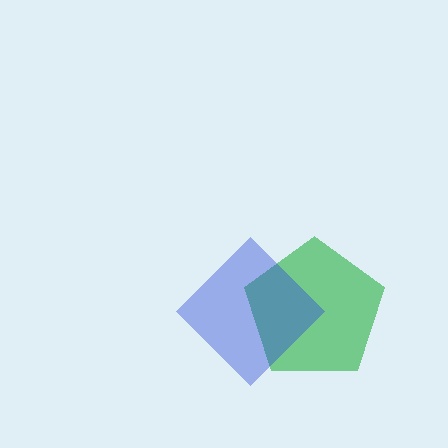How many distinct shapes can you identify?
There are 2 distinct shapes: a green pentagon, a blue diamond.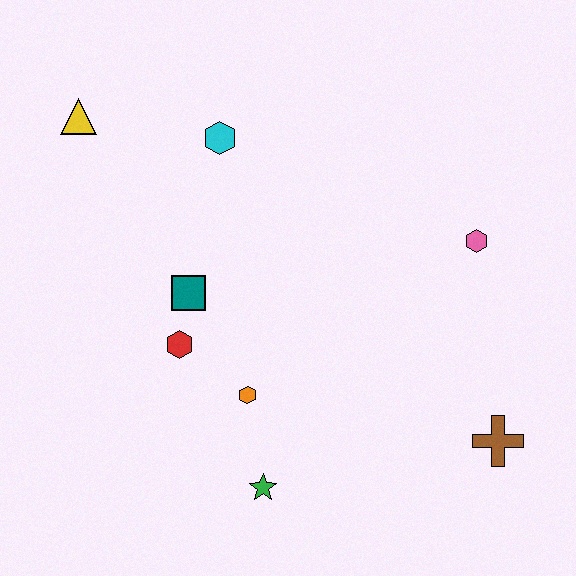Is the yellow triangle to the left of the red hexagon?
Yes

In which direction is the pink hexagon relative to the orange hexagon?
The pink hexagon is to the right of the orange hexagon.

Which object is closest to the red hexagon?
The teal square is closest to the red hexagon.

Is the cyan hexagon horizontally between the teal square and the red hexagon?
No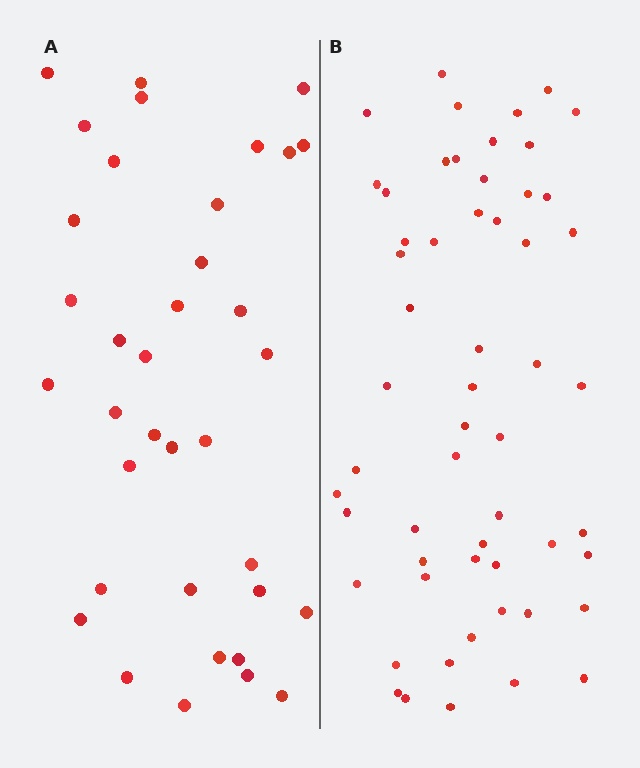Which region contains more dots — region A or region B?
Region B (the right region) has more dots.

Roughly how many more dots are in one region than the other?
Region B has approximately 20 more dots than region A.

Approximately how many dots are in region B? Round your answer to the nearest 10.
About 60 dots. (The exact count is 56, which rounds to 60.)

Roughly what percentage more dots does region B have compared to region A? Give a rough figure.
About 55% more.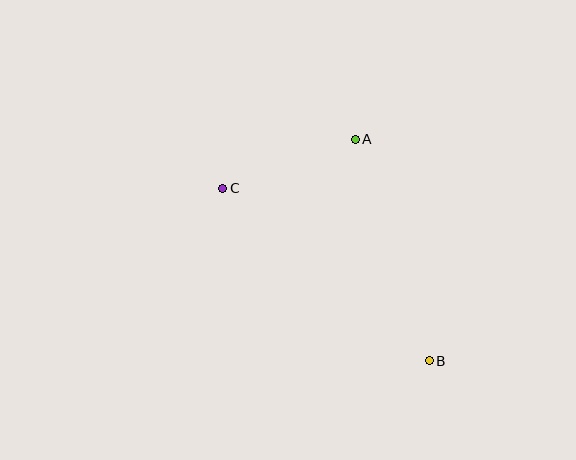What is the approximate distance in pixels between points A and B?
The distance between A and B is approximately 233 pixels.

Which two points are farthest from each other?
Points B and C are farthest from each other.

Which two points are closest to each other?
Points A and C are closest to each other.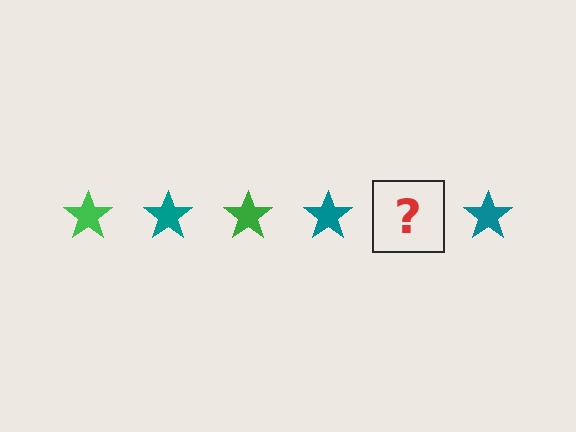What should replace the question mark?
The question mark should be replaced with a green star.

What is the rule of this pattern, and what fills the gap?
The rule is that the pattern cycles through green, teal stars. The gap should be filled with a green star.